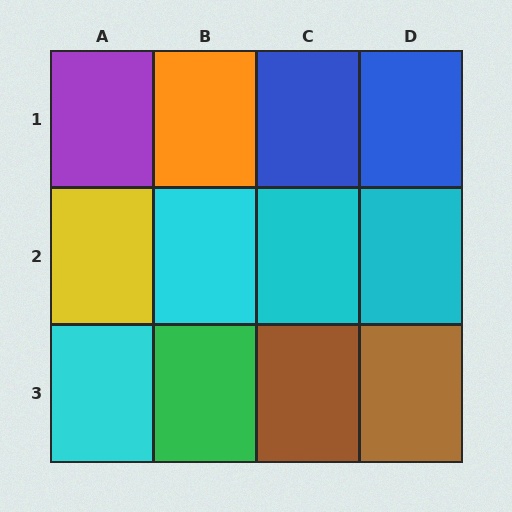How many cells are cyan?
4 cells are cyan.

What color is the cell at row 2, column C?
Cyan.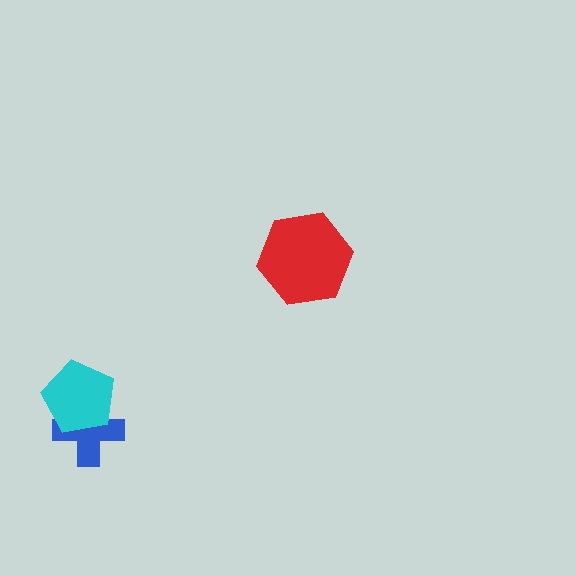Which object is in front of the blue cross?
The cyan pentagon is in front of the blue cross.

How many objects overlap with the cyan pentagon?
1 object overlaps with the cyan pentagon.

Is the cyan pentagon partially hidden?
No, no other shape covers it.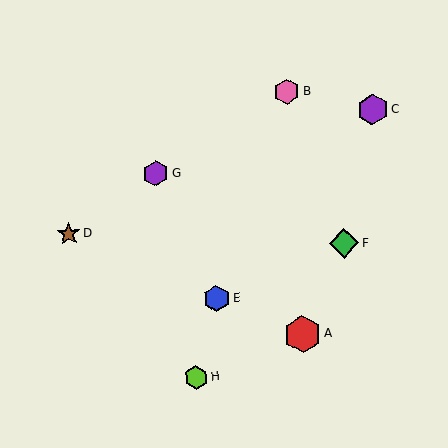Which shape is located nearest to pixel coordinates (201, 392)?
The lime hexagon (labeled H) at (196, 377) is nearest to that location.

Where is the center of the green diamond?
The center of the green diamond is at (344, 243).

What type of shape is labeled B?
Shape B is a pink hexagon.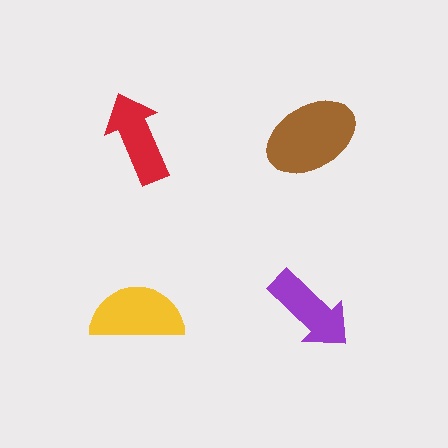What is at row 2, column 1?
A yellow semicircle.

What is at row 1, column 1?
A red arrow.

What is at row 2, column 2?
A purple arrow.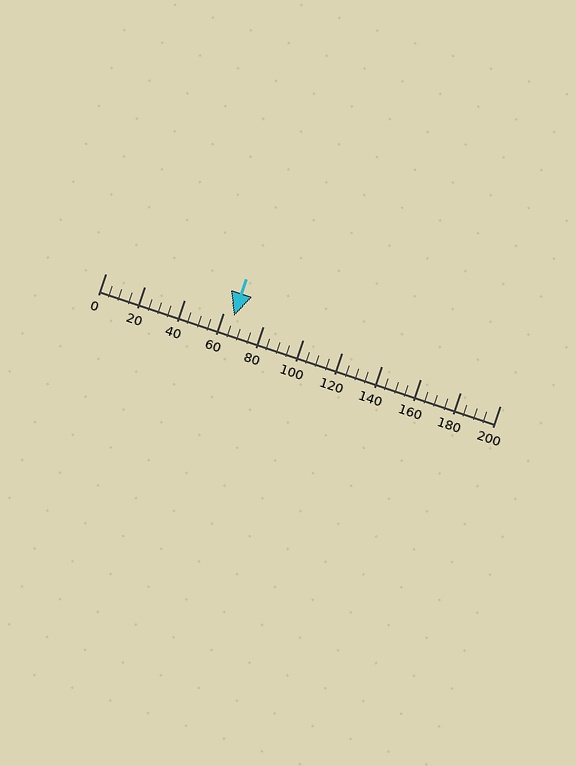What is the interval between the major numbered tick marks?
The major tick marks are spaced 20 units apart.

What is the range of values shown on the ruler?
The ruler shows values from 0 to 200.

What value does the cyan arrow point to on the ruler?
The cyan arrow points to approximately 65.